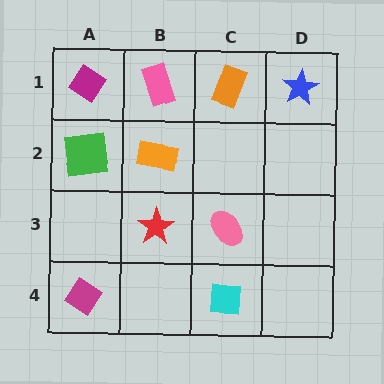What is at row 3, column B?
A red star.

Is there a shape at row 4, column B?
No, that cell is empty.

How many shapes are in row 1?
4 shapes.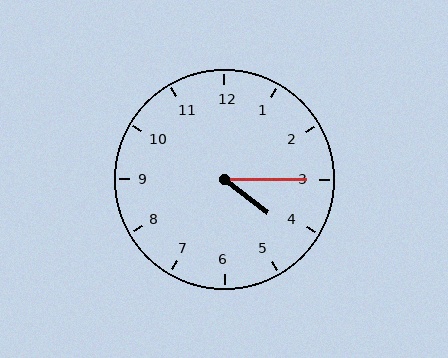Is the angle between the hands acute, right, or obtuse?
It is acute.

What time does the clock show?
4:15.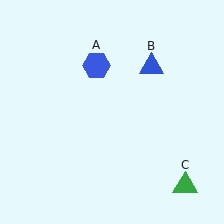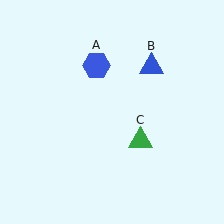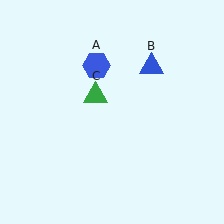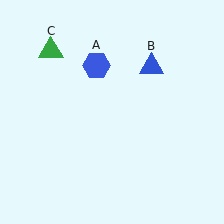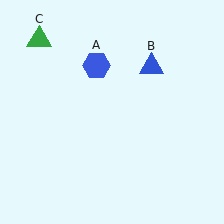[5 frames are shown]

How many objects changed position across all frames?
1 object changed position: green triangle (object C).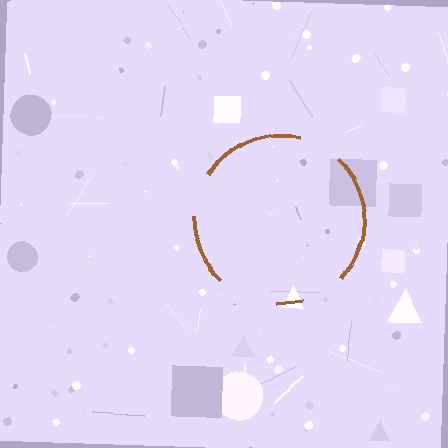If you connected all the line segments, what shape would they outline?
They would outline a circle.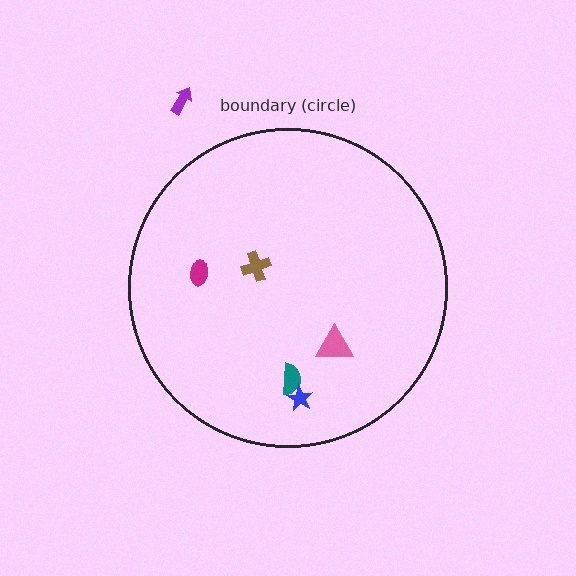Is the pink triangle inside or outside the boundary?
Inside.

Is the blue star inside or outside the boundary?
Inside.